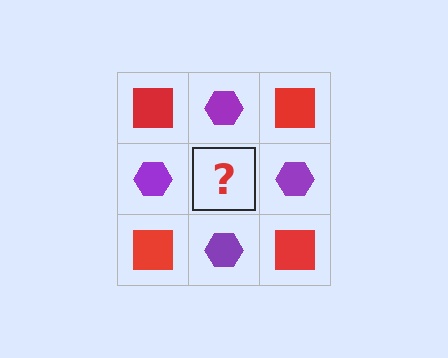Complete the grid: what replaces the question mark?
The question mark should be replaced with a red square.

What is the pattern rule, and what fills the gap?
The rule is that it alternates red square and purple hexagon in a checkerboard pattern. The gap should be filled with a red square.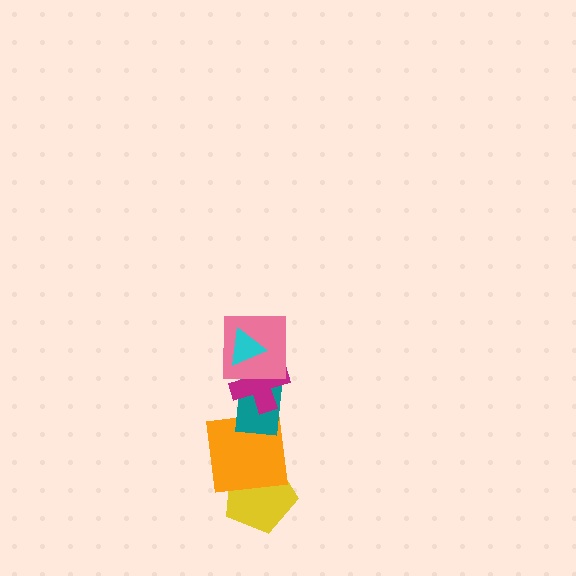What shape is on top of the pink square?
The cyan triangle is on top of the pink square.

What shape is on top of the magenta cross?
The pink square is on top of the magenta cross.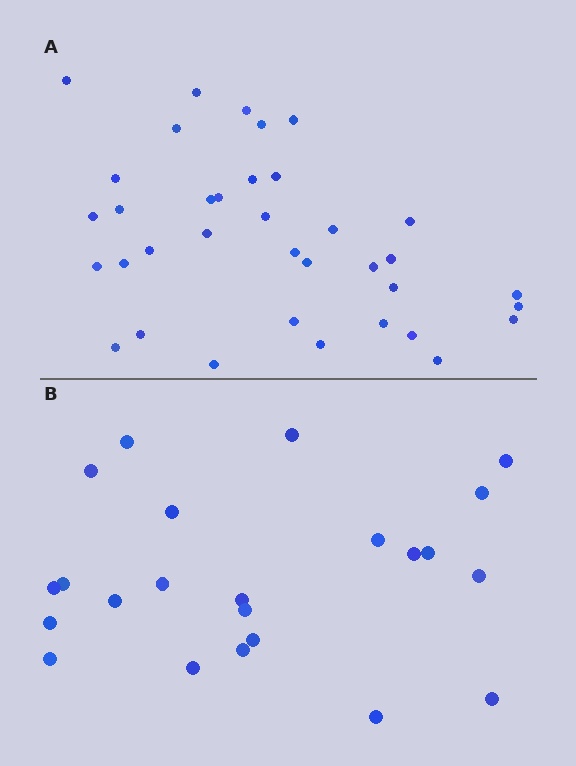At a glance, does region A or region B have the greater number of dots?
Region A (the top region) has more dots.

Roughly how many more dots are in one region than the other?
Region A has approximately 15 more dots than region B.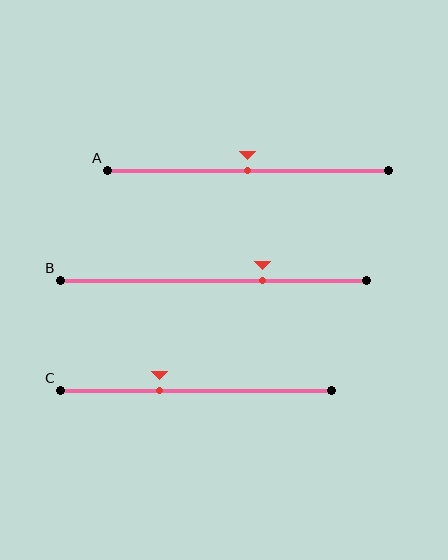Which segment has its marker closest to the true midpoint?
Segment A has its marker closest to the true midpoint.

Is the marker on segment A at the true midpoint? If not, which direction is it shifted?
Yes, the marker on segment A is at the true midpoint.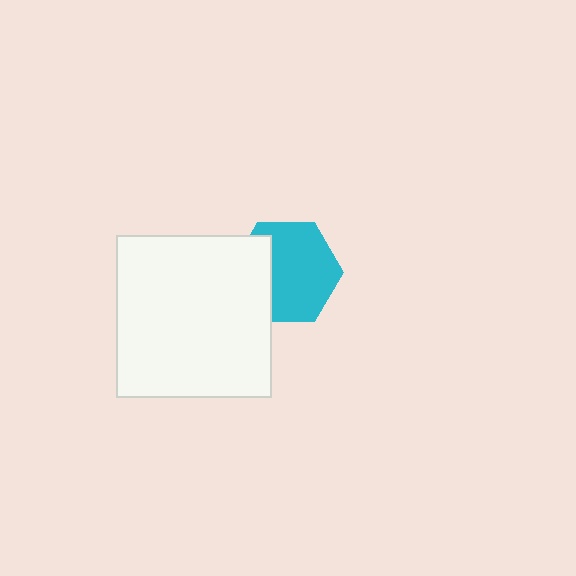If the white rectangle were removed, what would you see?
You would see the complete cyan hexagon.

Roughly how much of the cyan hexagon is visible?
Most of it is visible (roughly 70%).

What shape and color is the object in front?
The object in front is a white rectangle.